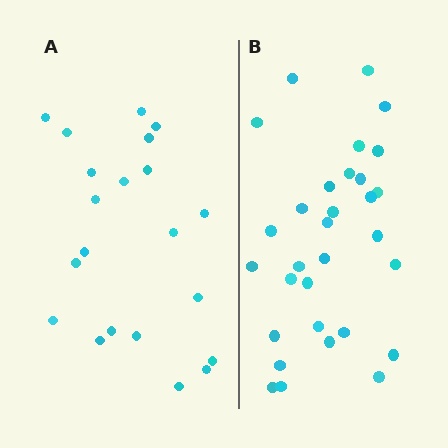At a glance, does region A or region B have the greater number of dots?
Region B (the right region) has more dots.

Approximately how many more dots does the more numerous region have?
Region B has roughly 10 or so more dots than region A.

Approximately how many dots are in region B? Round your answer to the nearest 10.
About 30 dots. (The exact count is 31, which rounds to 30.)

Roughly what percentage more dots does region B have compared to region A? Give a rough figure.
About 50% more.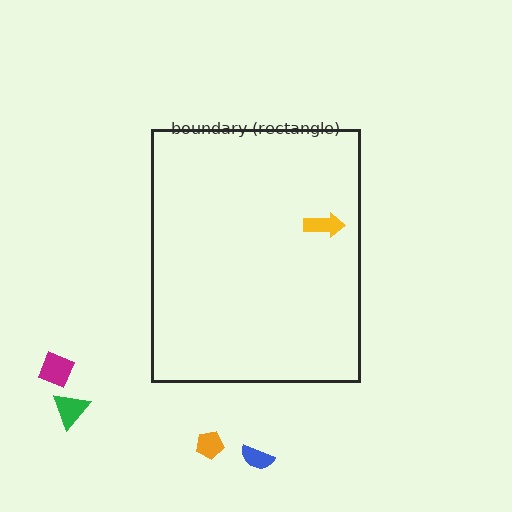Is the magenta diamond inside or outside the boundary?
Outside.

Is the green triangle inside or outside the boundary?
Outside.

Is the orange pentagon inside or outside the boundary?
Outside.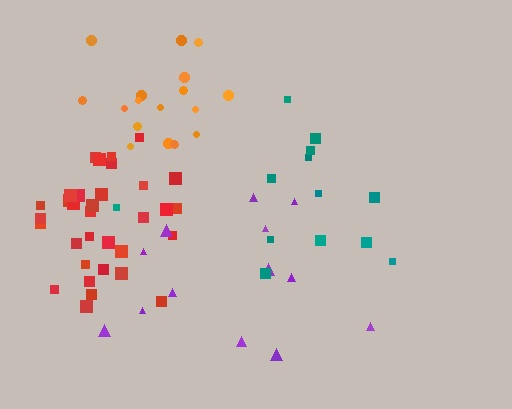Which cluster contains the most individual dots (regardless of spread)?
Red (33).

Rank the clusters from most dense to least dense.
red, orange, teal, purple.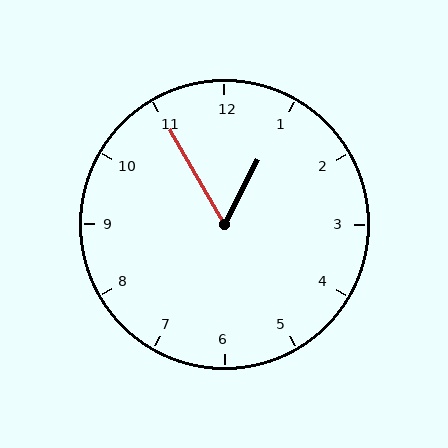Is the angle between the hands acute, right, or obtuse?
It is acute.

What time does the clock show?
12:55.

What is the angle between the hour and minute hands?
Approximately 58 degrees.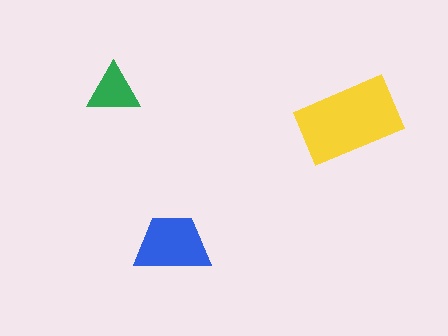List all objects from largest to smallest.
The yellow rectangle, the blue trapezoid, the green triangle.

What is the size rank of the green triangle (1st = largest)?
3rd.